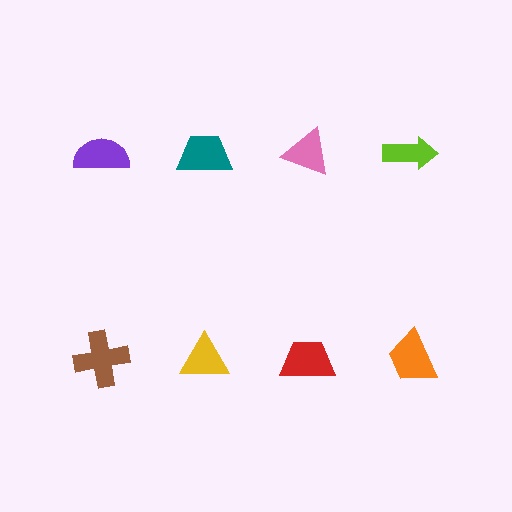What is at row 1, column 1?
A purple semicircle.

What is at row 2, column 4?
An orange trapezoid.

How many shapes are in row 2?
4 shapes.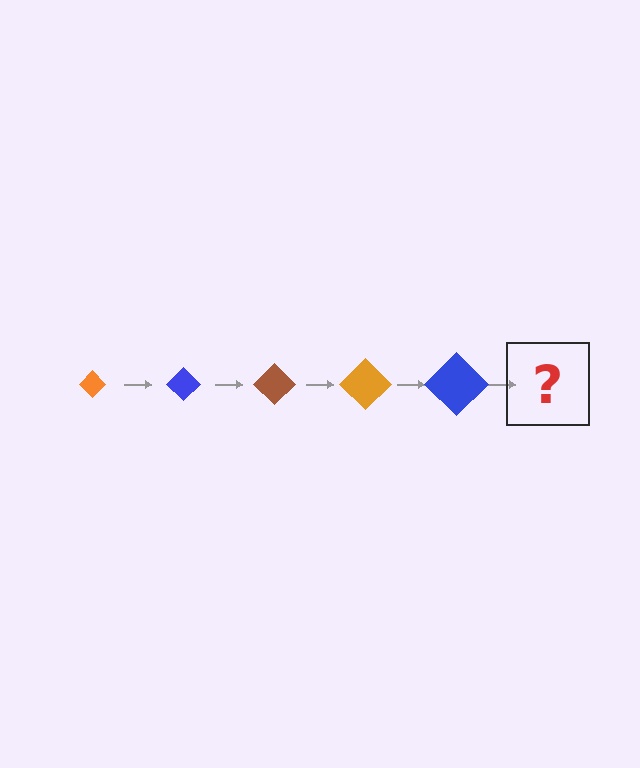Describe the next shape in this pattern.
It should be a brown diamond, larger than the previous one.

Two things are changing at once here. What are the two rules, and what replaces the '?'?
The two rules are that the diamond grows larger each step and the color cycles through orange, blue, and brown. The '?' should be a brown diamond, larger than the previous one.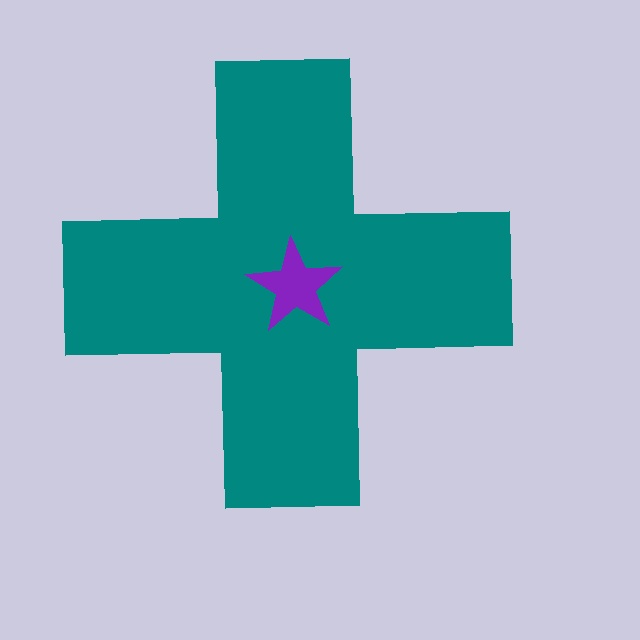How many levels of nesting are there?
2.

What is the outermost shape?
The teal cross.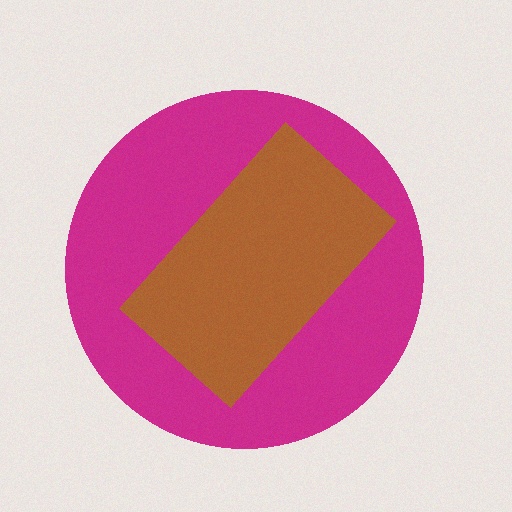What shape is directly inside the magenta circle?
The brown rectangle.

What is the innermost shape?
The brown rectangle.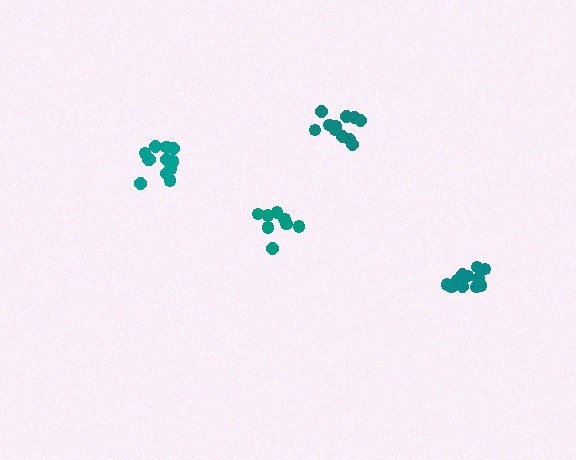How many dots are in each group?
Group 1: 12 dots, Group 2: 12 dots, Group 3: 8 dots, Group 4: 11 dots (43 total).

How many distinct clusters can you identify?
There are 4 distinct clusters.